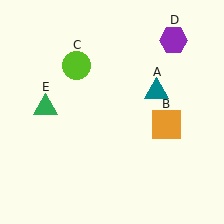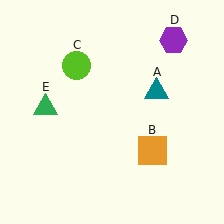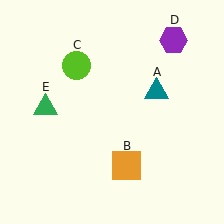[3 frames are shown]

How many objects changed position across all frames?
1 object changed position: orange square (object B).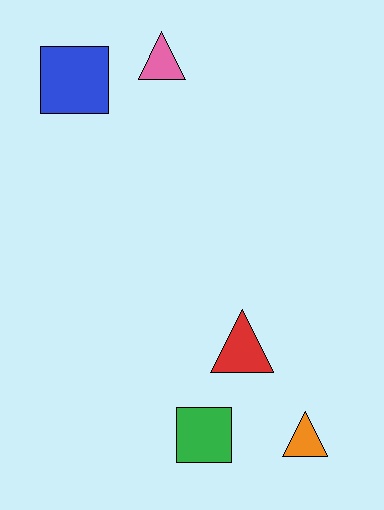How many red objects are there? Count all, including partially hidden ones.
There is 1 red object.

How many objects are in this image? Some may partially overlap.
There are 5 objects.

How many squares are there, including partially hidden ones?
There are 2 squares.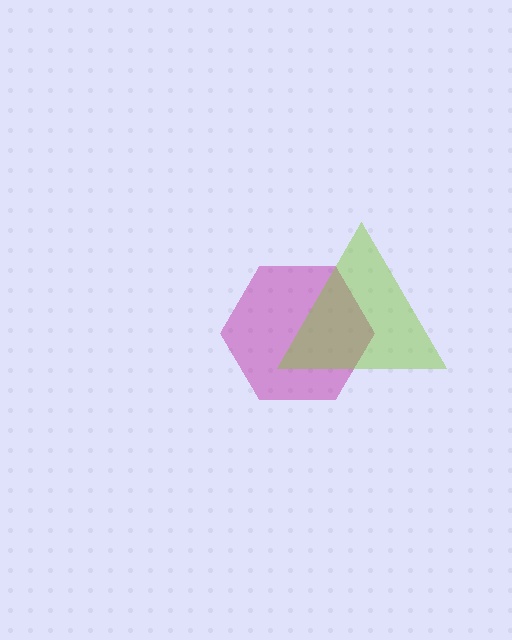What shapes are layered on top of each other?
The layered shapes are: a magenta hexagon, a lime triangle.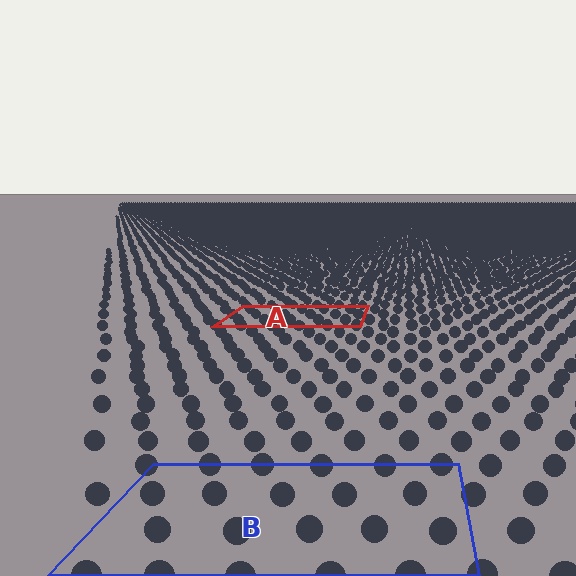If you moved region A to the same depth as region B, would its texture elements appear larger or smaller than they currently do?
They would appear larger. At a closer depth, the same texture elements are projected at a bigger on-screen size.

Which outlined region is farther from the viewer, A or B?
Region A is farther from the viewer — the texture elements inside it appear smaller and more densely packed.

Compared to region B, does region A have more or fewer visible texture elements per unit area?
Region A has more texture elements per unit area — they are packed more densely because it is farther away.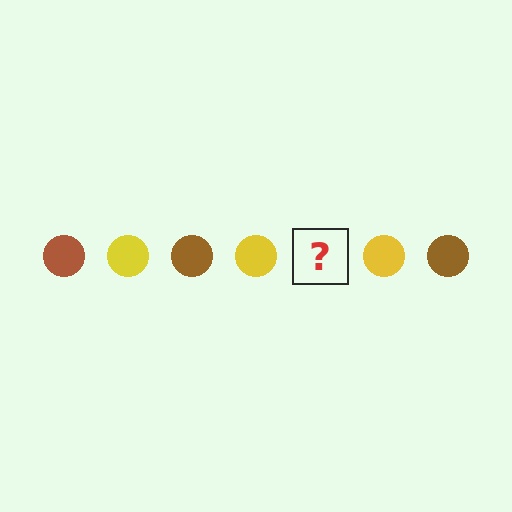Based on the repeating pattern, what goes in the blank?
The blank should be a brown circle.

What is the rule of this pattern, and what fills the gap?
The rule is that the pattern cycles through brown, yellow circles. The gap should be filled with a brown circle.